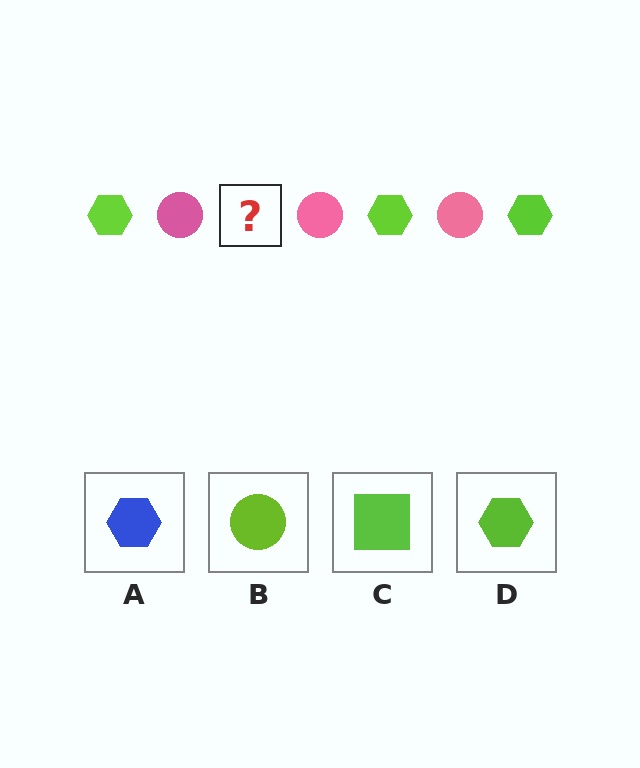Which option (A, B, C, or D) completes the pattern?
D.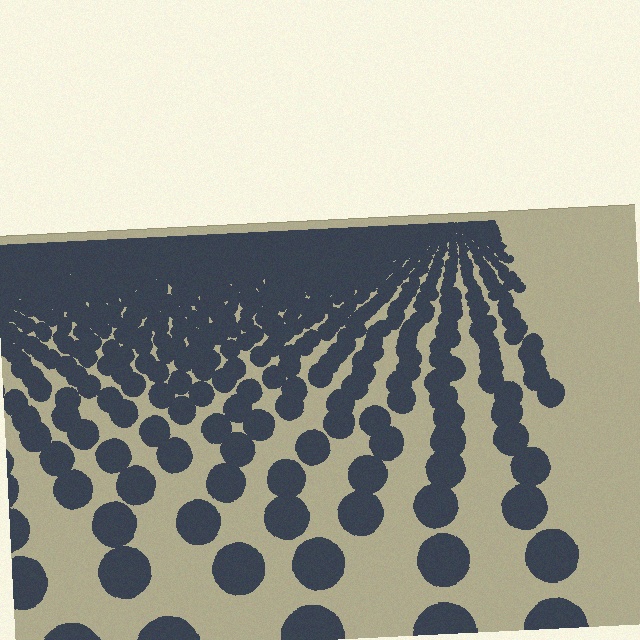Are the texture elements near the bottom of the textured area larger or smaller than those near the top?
Larger. Near the bottom, elements are closer to the viewer and appear at a bigger on-screen size.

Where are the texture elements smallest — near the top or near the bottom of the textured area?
Near the top.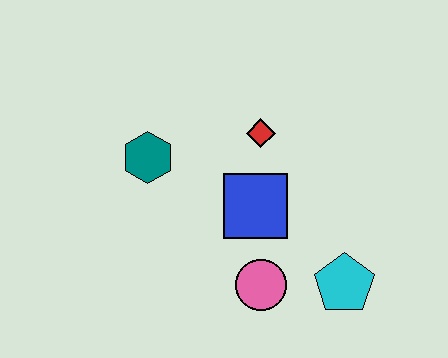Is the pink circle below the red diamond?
Yes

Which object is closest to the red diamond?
The blue square is closest to the red diamond.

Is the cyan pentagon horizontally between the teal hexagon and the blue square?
No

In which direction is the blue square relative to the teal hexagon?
The blue square is to the right of the teal hexagon.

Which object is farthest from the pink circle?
The teal hexagon is farthest from the pink circle.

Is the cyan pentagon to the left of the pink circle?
No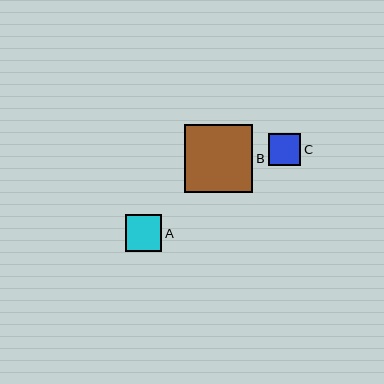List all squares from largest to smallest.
From largest to smallest: B, A, C.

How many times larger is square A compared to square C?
Square A is approximately 1.1 times the size of square C.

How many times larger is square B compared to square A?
Square B is approximately 1.9 times the size of square A.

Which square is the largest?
Square B is the largest with a size of approximately 68 pixels.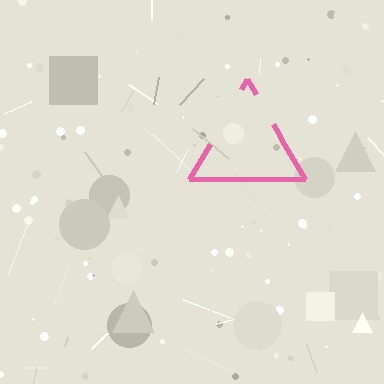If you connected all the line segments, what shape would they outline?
They would outline a triangle.